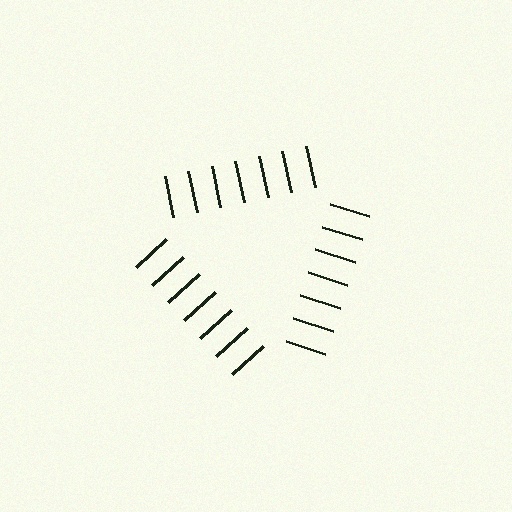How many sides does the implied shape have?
3 sides — the line-ends trace a triangle.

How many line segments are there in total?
21 — 7 along each of the 3 edges.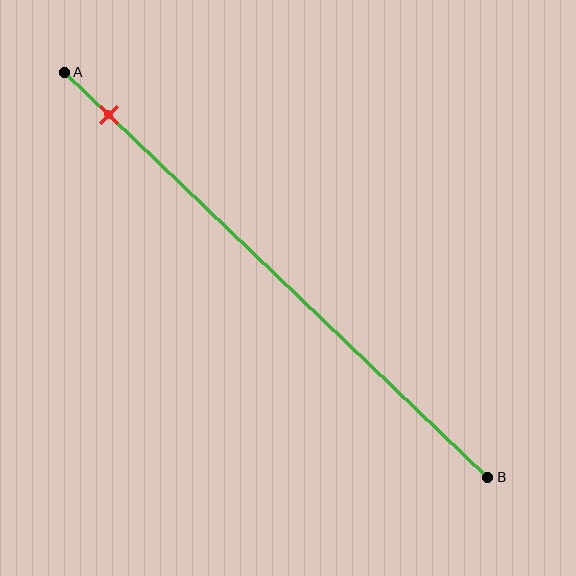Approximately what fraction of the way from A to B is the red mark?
The red mark is approximately 10% of the way from A to B.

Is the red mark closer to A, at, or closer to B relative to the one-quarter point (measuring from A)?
The red mark is closer to point A than the one-quarter point of segment AB.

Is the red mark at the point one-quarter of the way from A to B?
No, the mark is at about 10% from A, not at the 25% one-quarter point.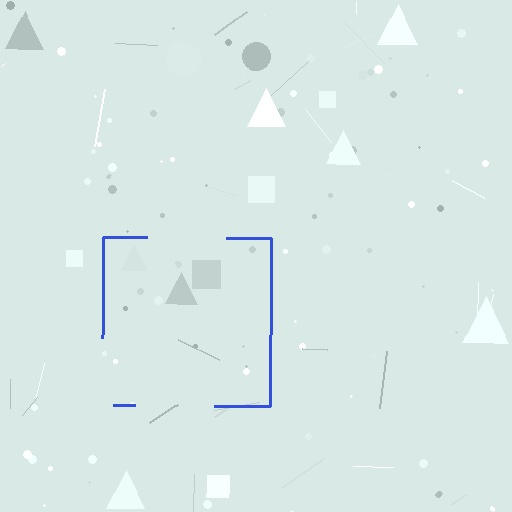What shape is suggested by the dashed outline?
The dashed outline suggests a square.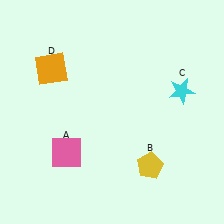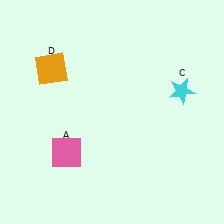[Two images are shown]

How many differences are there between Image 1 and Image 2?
There is 1 difference between the two images.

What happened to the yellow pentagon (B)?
The yellow pentagon (B) was removed in Image 2. It was in the bottom-right area of Image 1.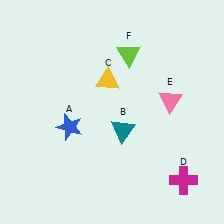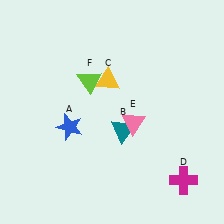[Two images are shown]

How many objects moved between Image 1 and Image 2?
2 objects moved between the two images.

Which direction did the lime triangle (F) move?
The lime triangle (F) moved left.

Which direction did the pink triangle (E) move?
The pink triangle (E) moved left.